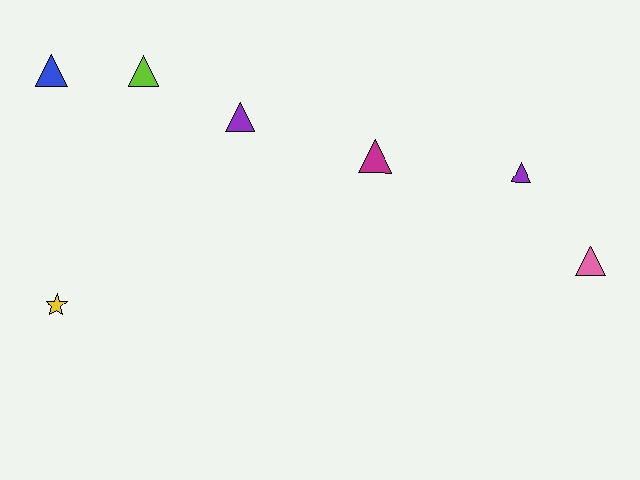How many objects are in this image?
There are 7 objects.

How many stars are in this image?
There is 1 star.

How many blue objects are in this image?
There is 1 blue object.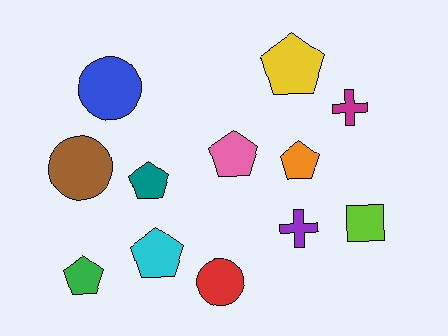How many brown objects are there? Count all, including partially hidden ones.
There is 1 brown object.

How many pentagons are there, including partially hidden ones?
There are 6 pentagons.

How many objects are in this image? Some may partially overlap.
There are 12 objects.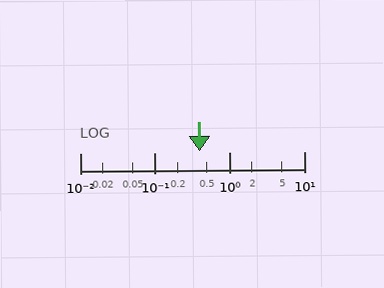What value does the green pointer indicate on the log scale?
The pointer indicates approximately 0.4.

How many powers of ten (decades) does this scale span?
The scale spans 3 decades, from 0.01 to 10.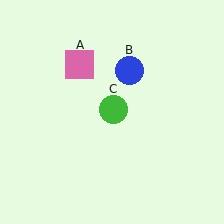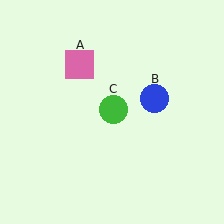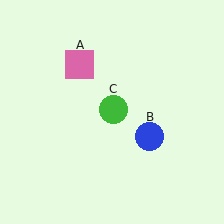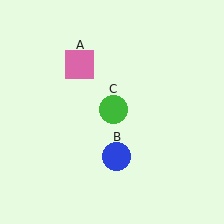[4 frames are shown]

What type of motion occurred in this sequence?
The blue circle (object B) rotated clockwise around the center of the scene.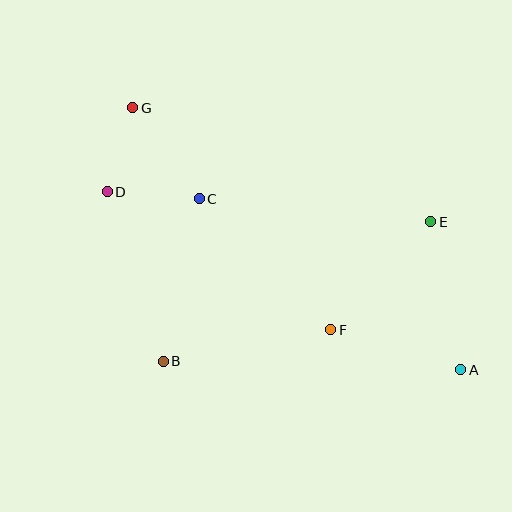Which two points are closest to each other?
Points D and G are closest to each other.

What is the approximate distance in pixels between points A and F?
The distance between A and F is approximately 136 pixels.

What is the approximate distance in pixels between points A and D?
The distance between A and D is approximately 396 pixels.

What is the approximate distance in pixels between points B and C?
The distance between B and C is approximately 166 pixels.